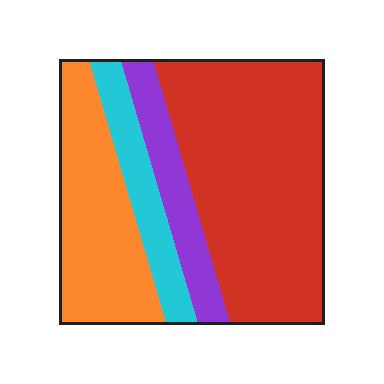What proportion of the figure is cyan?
Cyan covers about 10% of the figure.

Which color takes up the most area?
Red, at roughly 50%.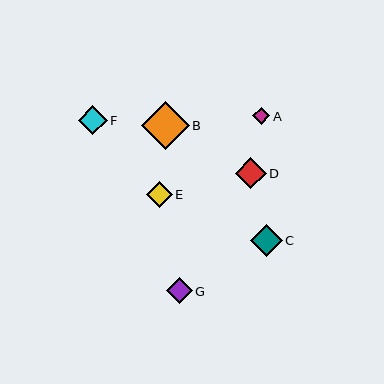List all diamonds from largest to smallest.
From largest to smallest: B, C, D, F, E, G, A.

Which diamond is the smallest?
Diamond A is the smallest with a size of approximately 17 pixels.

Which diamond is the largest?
Diamond B is the largest with a size of approximately 48 pixels.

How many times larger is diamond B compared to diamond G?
Diamond B is approximately 1.9 times the size of diamond G.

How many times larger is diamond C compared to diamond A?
Diamond C is approximately 1.8 times the size of diamond A.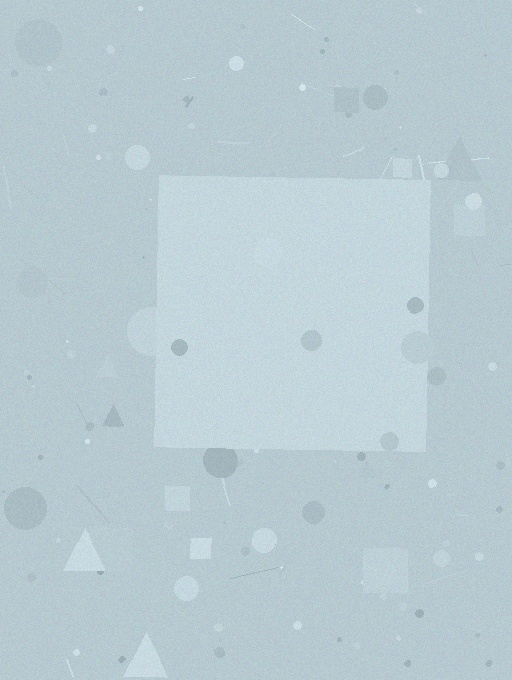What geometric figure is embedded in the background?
A square is embedded in the background.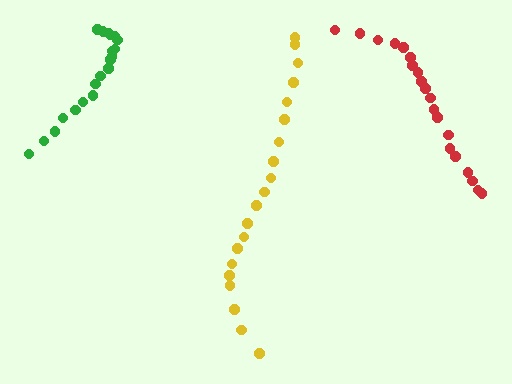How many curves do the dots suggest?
There are 3 distinct paths.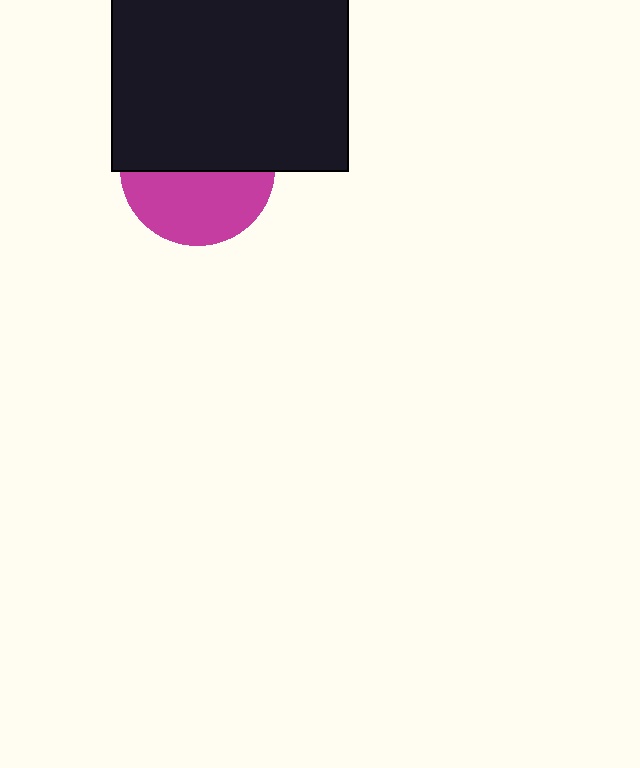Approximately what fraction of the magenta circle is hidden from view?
Roughly 52% of the magenta circle is hidden behind the black rectangle.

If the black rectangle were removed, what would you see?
You would see the complete magenta circle.